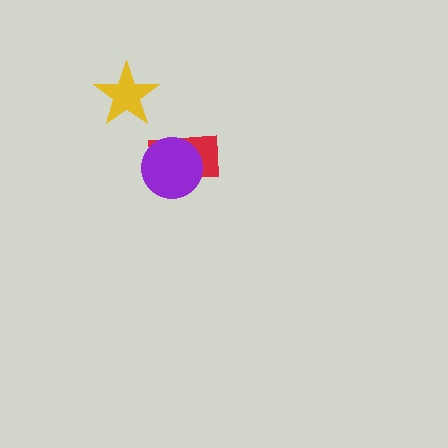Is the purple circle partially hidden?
No, no other shape covers it.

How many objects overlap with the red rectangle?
1 object overlaps with the red rectangle.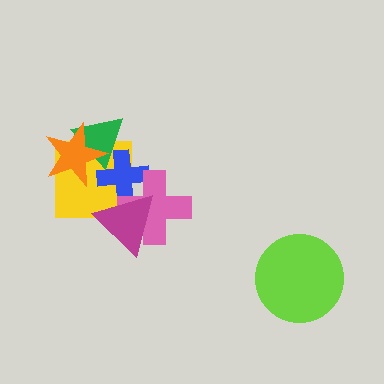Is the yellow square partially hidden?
Yes, it is partially covered by another shape.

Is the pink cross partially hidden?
Yes, it is partially covered by another shape.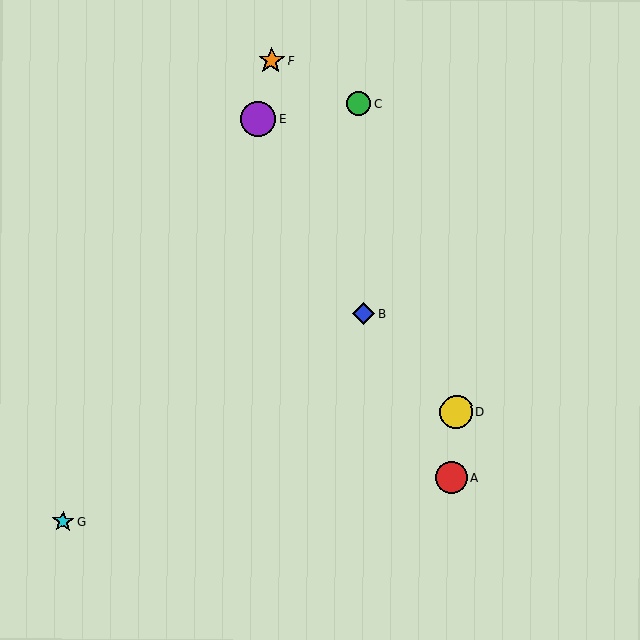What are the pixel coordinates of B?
Object B is at (364, 314).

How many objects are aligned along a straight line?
3 objects (A, B, E) are aligned along a straight line.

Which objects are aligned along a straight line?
Objects A, B, E are aligned along a straight line.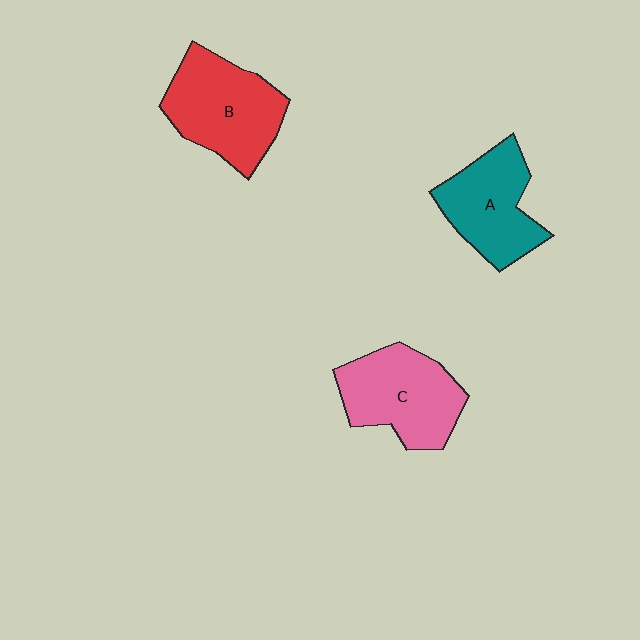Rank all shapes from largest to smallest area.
From largest to smallest: B (red), C (pink), A (teal).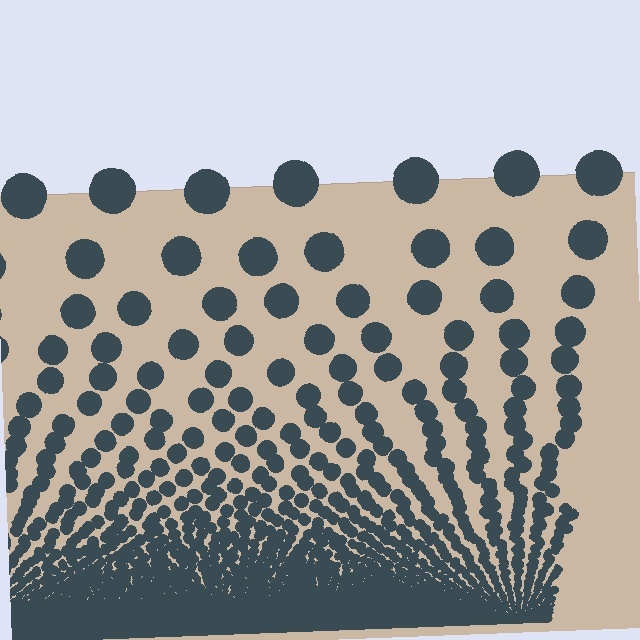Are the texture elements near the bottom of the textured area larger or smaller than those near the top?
Smaller. The gradient is inverted — elements near the bottom are smaller and denser.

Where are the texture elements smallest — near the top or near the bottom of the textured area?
Near the bottom.